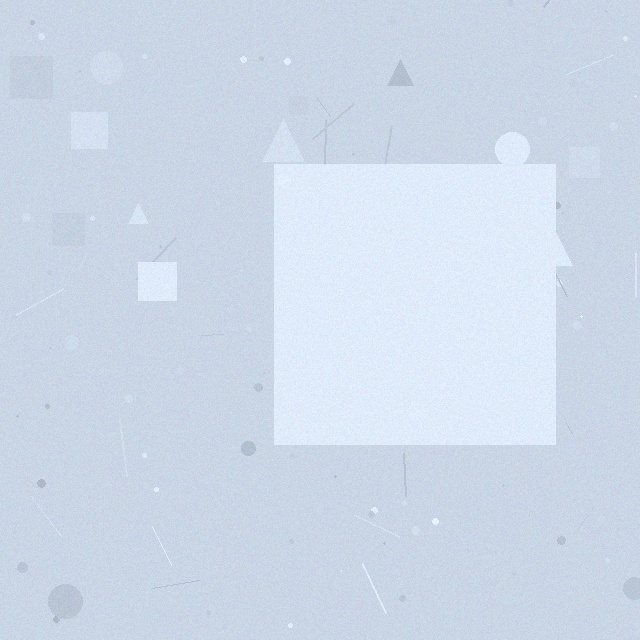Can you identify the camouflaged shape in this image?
The camouflaged shape is a square.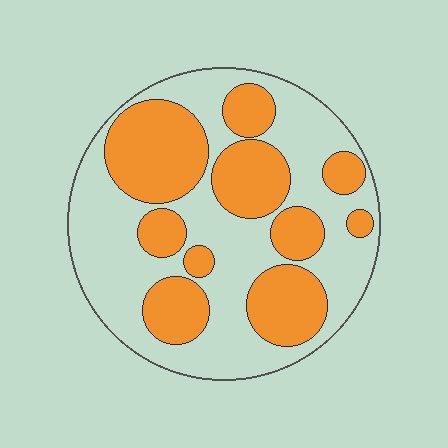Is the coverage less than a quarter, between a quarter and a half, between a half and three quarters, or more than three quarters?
Between a quarter and a half.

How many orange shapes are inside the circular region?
10.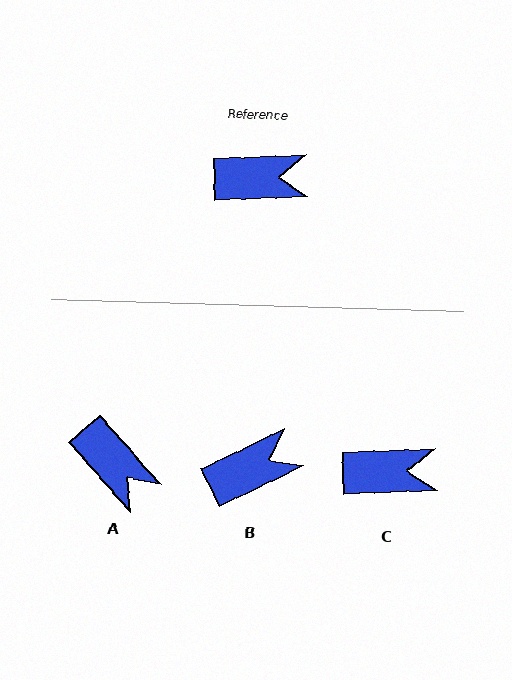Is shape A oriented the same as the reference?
No, it is off by about 50 degrees.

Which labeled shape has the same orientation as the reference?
C.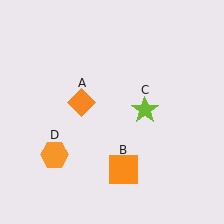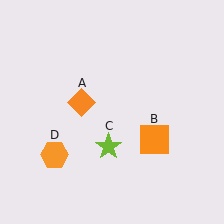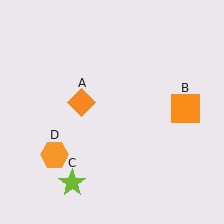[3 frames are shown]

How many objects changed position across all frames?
2 objects changed position: orange square (object B), lime star (object C).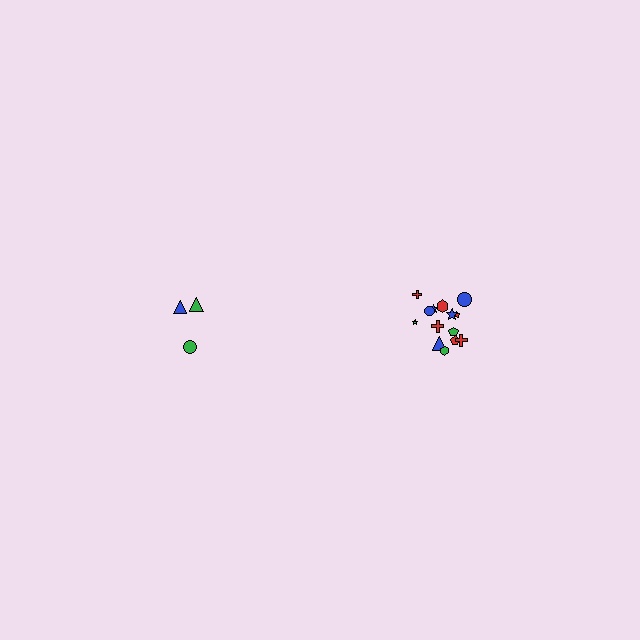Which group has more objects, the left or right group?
The right group.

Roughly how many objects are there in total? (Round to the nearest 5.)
Roughly 20 objects in total.